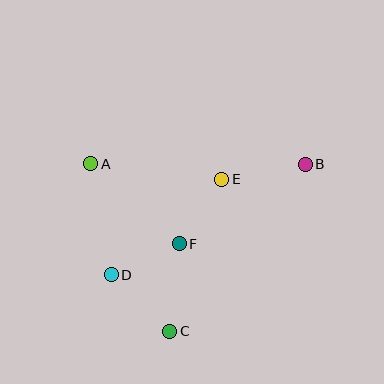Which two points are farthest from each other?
Points B and D are farthest from each other.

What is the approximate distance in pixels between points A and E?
The distance between A and E is approximately 132 pixels.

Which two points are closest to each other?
Points D and F are closest to each other.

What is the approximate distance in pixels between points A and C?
The distance between A and C is approximately 185 pixels.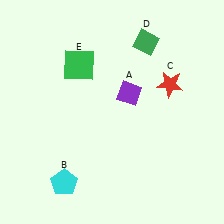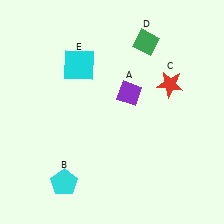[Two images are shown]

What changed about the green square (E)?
In Image 1, E is green. In Image 2, it changed to cyan.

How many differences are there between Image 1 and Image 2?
There is 1 difference between the two images.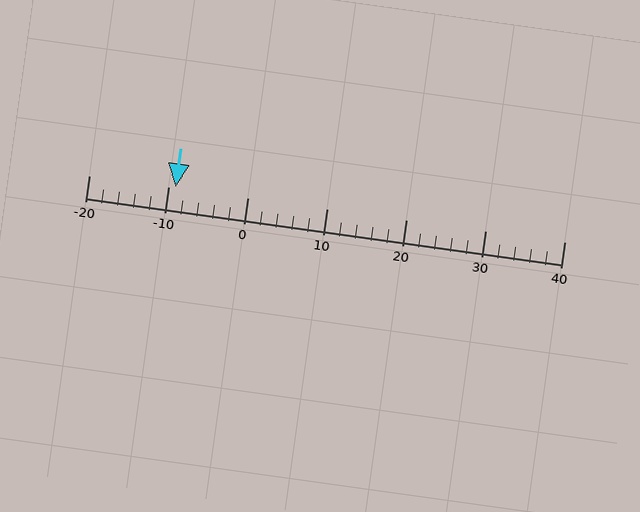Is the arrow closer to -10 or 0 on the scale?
The arrow is closer to -10.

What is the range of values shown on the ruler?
The ruler shows values from -20 to 40.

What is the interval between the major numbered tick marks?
The major tick marks are spaced 10 units apart.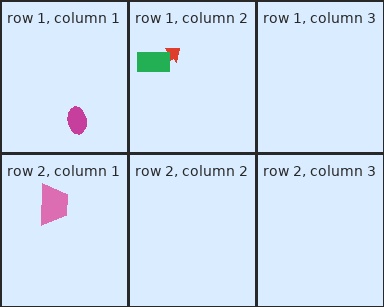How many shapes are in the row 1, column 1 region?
1.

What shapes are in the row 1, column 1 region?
The magenta ellipse.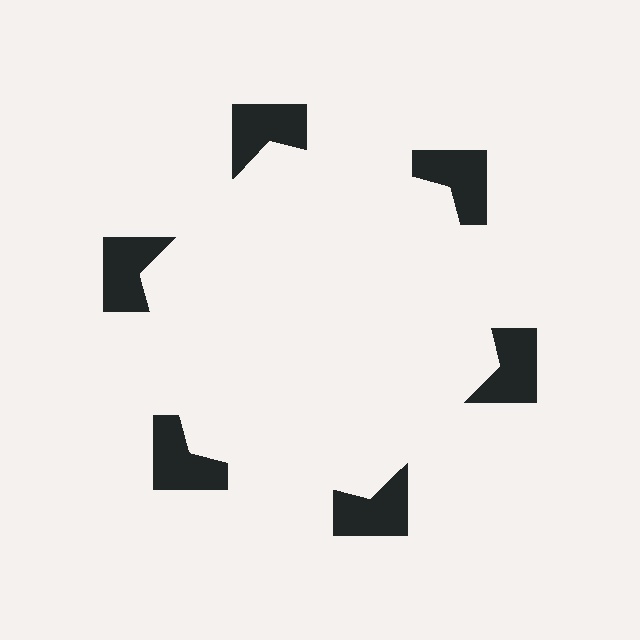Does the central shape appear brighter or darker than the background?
It typically appears slightly brighter than the background, even though no actual brightness change is drawn.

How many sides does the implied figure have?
6 sides.